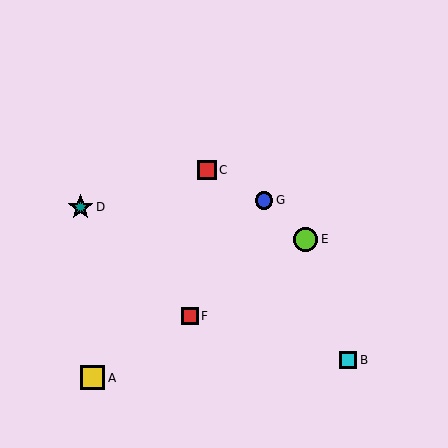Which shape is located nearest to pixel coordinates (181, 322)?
The red square (labeled F) at (190, 316) is nearest to that location.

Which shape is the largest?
The teal star (labeled D) is the largest.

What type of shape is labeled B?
Shape B is a cyan square.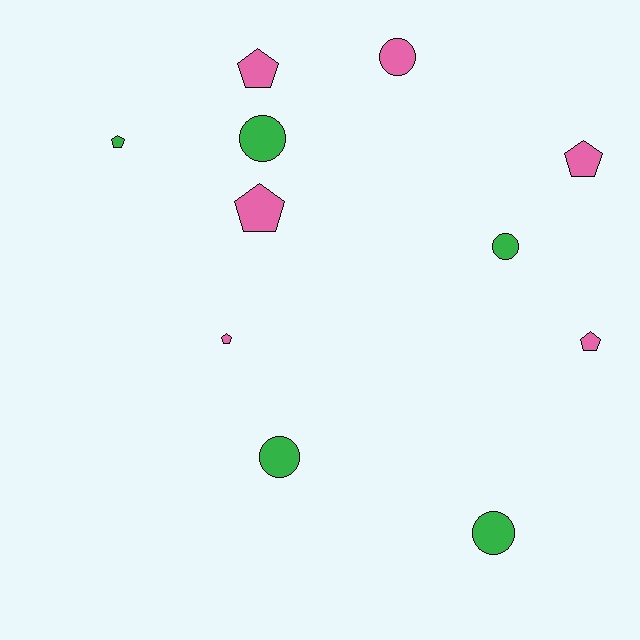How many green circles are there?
There are 4 green circles.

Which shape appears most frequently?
Pentagon, with 6 objects.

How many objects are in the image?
There are 11 objects.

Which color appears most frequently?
Pink, with 6 objects.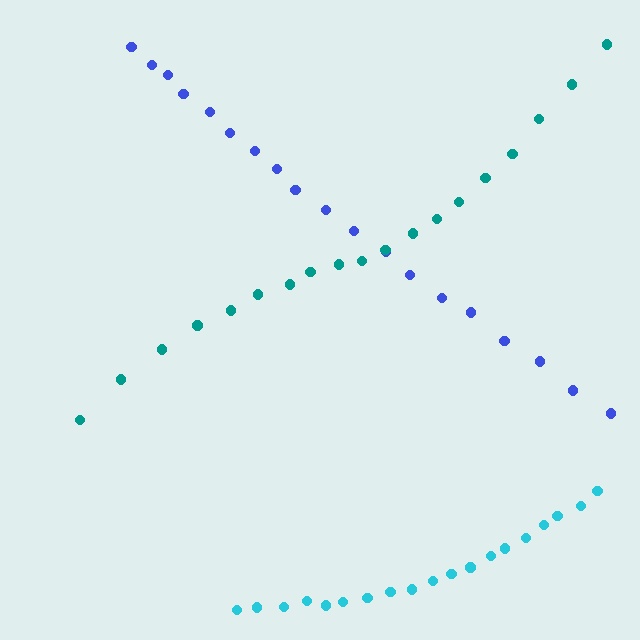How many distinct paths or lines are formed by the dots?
There are 3 distinct paths.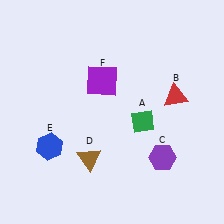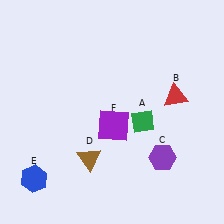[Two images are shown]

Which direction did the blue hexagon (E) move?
The blue hexagon (E) moved down.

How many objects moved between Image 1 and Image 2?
2 objects moved between the two images.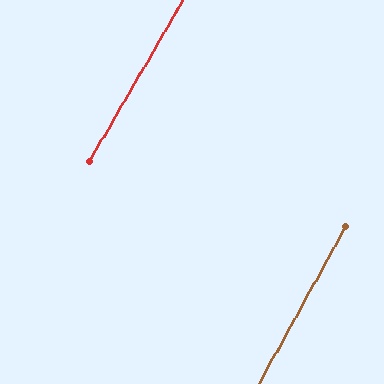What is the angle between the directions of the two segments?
Approximately 1 degree.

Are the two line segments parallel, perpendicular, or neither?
Parallel — their directions differ by only 1.2°.